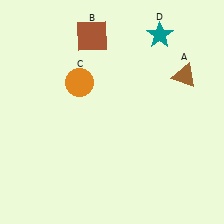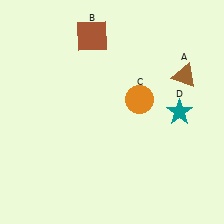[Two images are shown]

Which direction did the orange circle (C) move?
The orange circle (C) moved right.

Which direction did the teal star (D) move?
The teal star (D) moved down.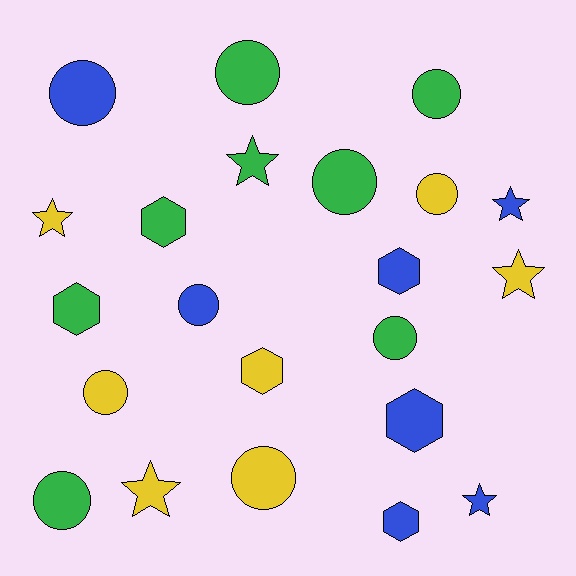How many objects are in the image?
There are 22 objects.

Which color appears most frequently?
Green, with 8 objects.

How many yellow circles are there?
There are 3 yellow circles.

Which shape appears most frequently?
Circle, with 10 objects.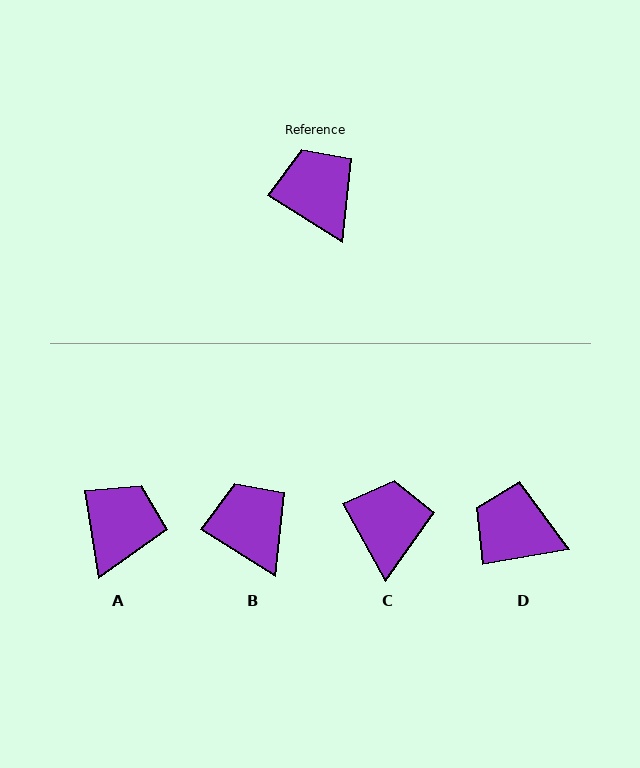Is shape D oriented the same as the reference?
No, it is off by about 42 degrees.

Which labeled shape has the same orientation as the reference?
B.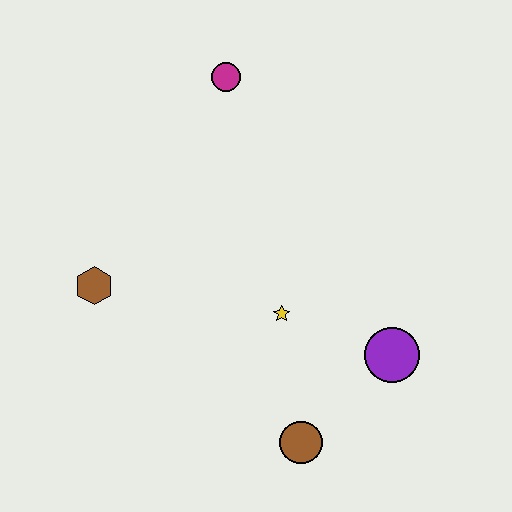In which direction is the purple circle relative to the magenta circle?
The purple circle is below the magenta circle.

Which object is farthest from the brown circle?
The magenta circle is farthest from the brown circle.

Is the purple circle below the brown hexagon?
Yes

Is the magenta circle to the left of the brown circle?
Yes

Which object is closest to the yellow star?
The purple circle is closest to the yellow star.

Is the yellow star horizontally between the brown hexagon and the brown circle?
Yes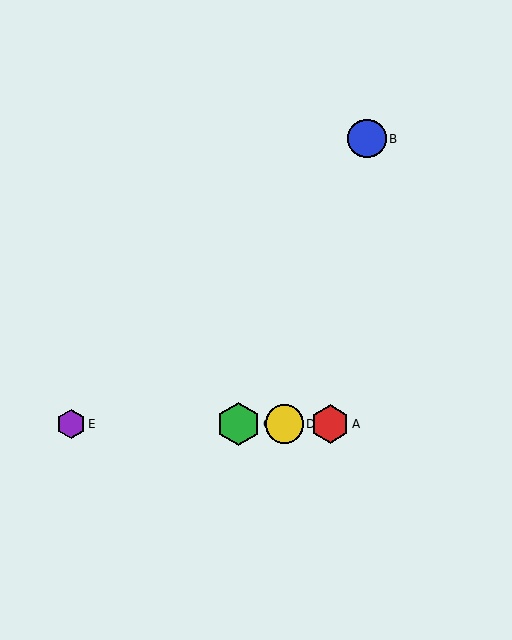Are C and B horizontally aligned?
No, C is at y≈424 and B is at y≈139.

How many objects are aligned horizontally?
4 objects (A, C, D, E) are aligned horizontally.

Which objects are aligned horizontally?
Objects A, C, D, E are aligned horizontally.